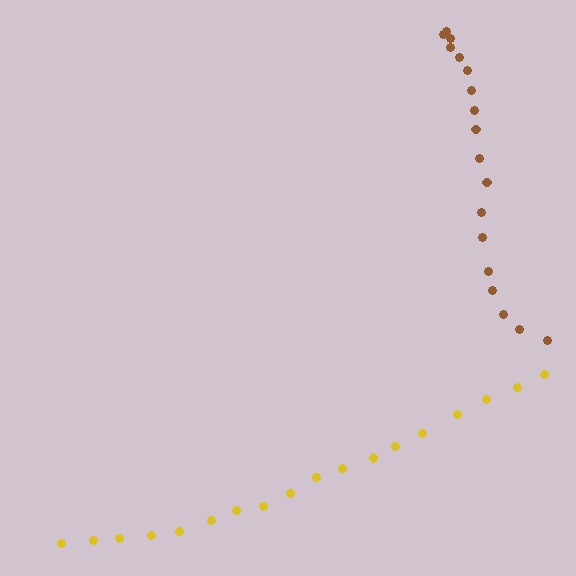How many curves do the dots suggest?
There are 2 distinct paths.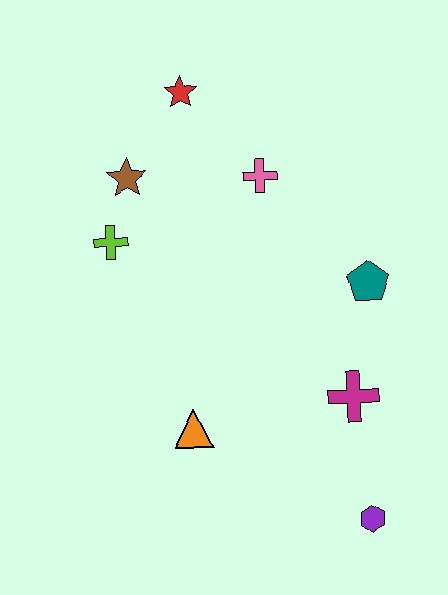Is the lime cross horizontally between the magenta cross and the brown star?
No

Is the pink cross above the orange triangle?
Yes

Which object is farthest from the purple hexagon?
The red star is farthest from the purple hexagon.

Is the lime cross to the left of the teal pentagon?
Yes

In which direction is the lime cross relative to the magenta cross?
The lime cross is to the left of the magenta cross.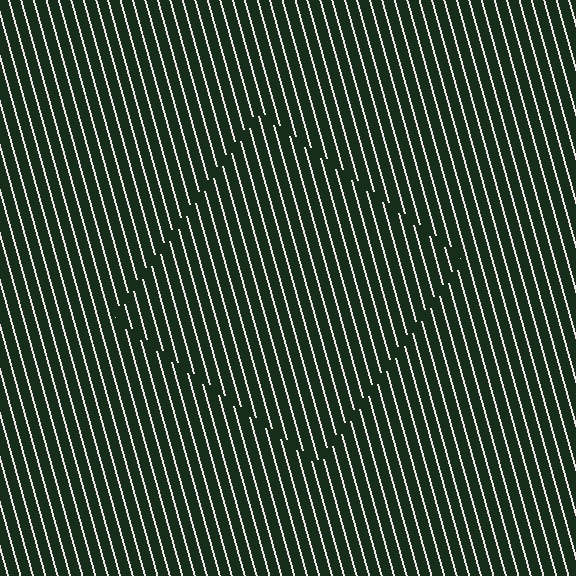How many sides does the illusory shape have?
4 sides — the line-ends trace a square.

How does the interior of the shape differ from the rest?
The interior of the shape contains the same grating, shifted by half a period — the contour is defined by the phase discontinuity where line-ends from the inner and outer gratings abut.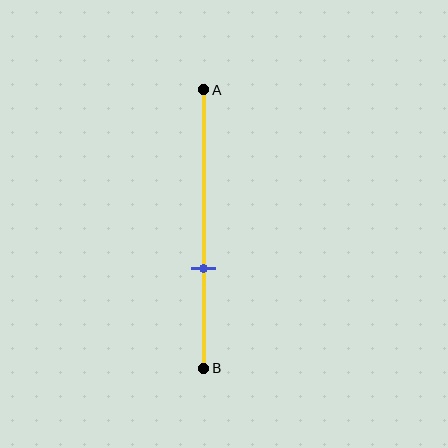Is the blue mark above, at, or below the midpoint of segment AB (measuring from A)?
The blue mark is below the midpoint of segment AB.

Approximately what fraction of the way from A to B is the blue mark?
The blue mark is approximately 65% of the way from A to B.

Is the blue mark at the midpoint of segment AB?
No, the mark is at about 65% from A, not at the 50% midpoint.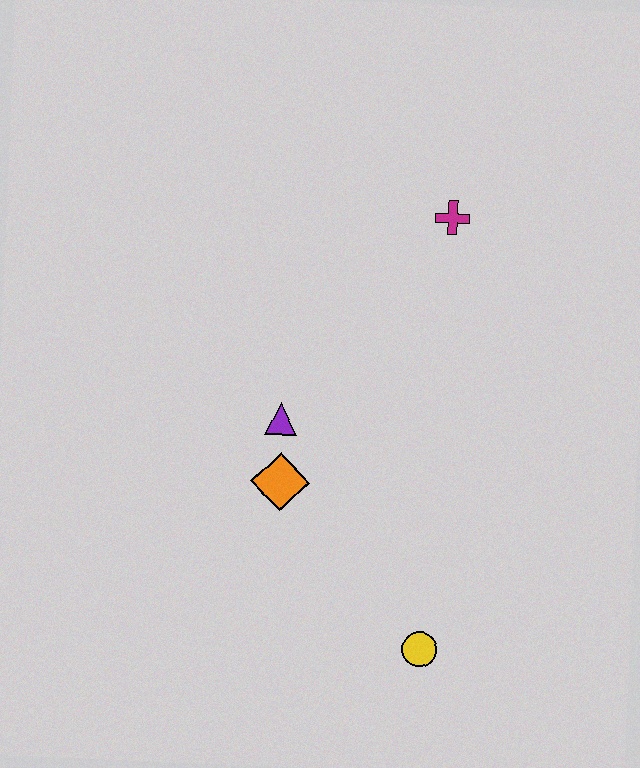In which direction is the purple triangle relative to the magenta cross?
The purple triangle is below the magenta cross.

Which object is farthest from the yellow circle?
The magenta cross is farthest from the yellow circle.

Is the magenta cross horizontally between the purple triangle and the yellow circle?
No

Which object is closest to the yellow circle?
The orange diamond is closest to the yellow circle.